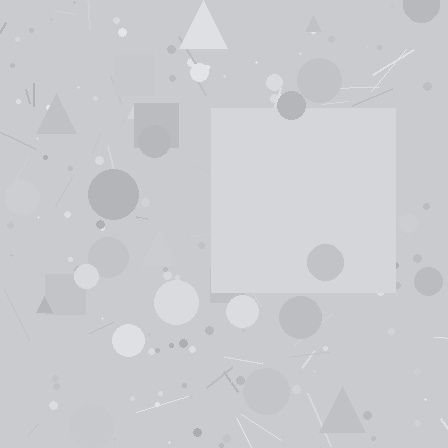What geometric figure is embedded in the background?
A square is embedded in the background.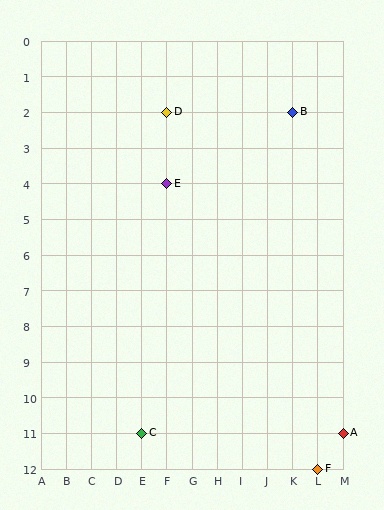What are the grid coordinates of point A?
Point A is at grid coordinates (M, 11).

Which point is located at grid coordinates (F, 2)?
Point D is at (F, 2).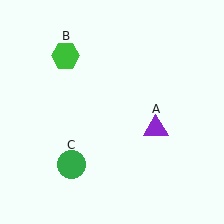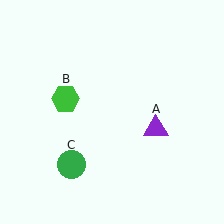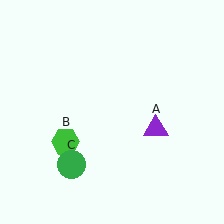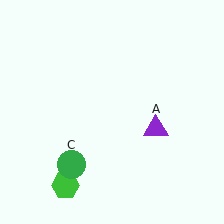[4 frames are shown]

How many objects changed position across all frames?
1 object changed position: green hexagon (object B).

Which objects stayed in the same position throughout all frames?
Purple triangle (object A) and green circle (object C) remained stationary.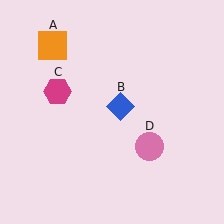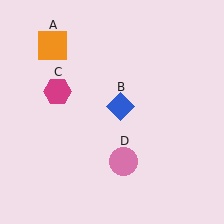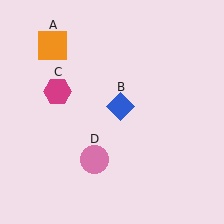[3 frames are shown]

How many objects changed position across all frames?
1 object changed position: pink circle (object D).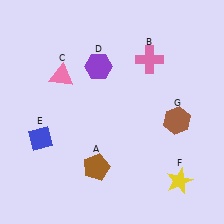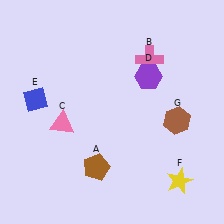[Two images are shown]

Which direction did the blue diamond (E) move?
The blue diamond (E) moved up.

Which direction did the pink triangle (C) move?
The pink triangle (C) moved down.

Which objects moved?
The objects that moved are: the pink triangle (C), the purple hexagon (D), the blue diamond (E).